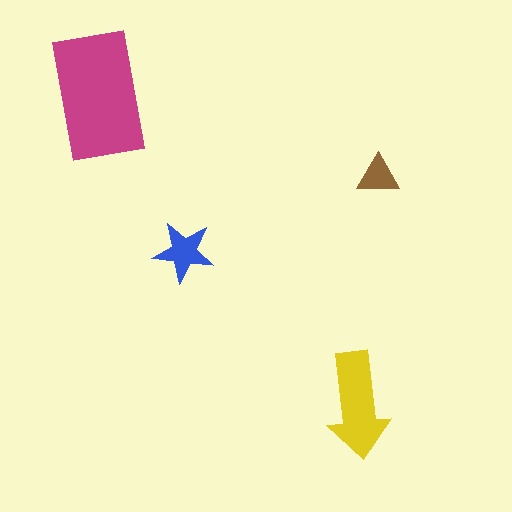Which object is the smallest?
The brown triangle.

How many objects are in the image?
There are 4 objects in the image.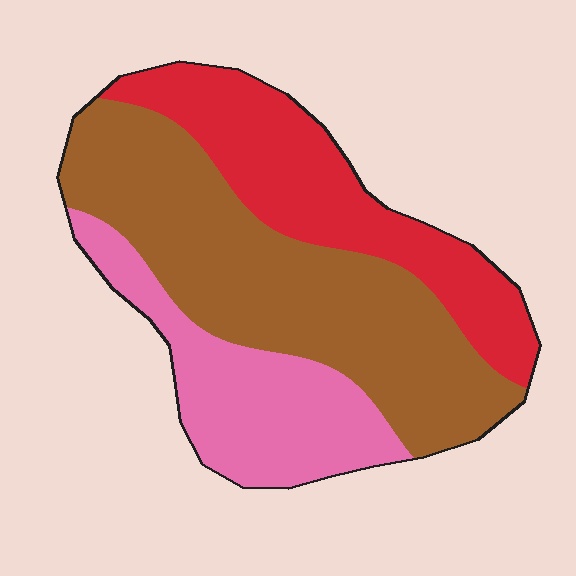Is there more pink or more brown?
Brown.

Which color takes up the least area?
Pink, at roughly 25%.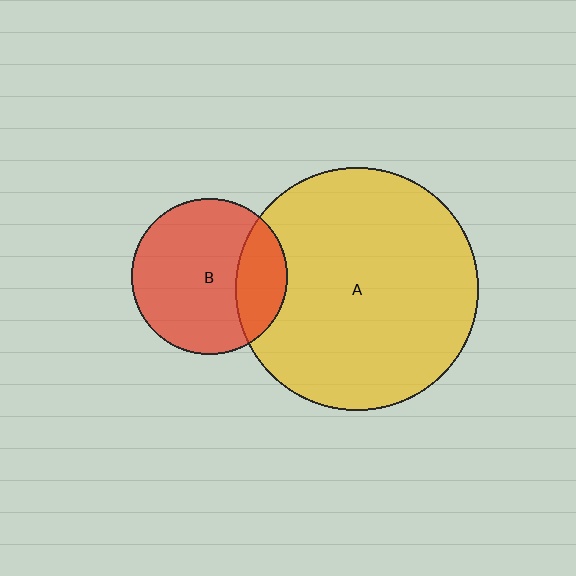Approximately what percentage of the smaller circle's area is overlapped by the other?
Approximately 25%.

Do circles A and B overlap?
Yes.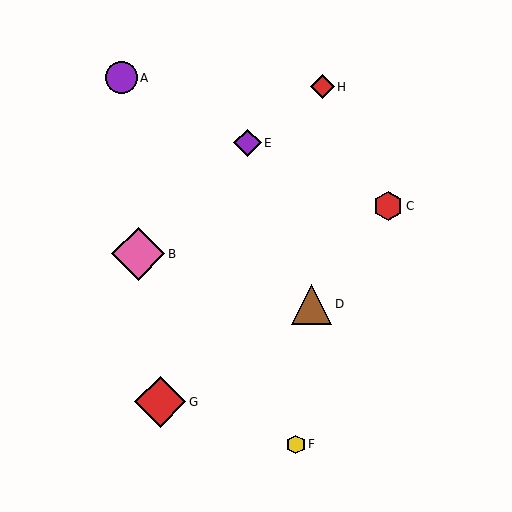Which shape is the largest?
The pink diamond (labeled B) is the largest.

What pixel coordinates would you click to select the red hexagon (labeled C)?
Click at (388, 206) to select the red hexagon C.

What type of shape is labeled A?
Shape A is a purple circle.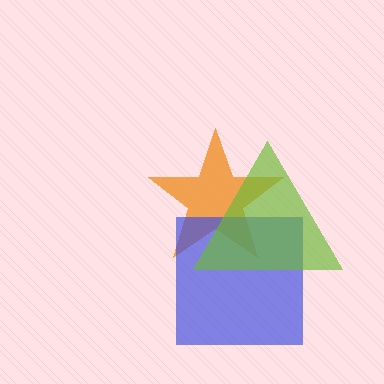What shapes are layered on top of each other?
The layered shapes are: an orange star, a blue square, a lime triangle.